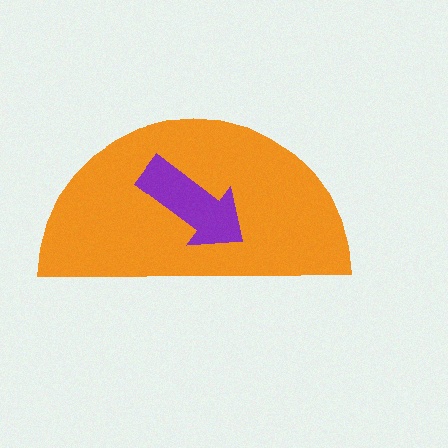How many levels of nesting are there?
2.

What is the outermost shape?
The orange semicircle.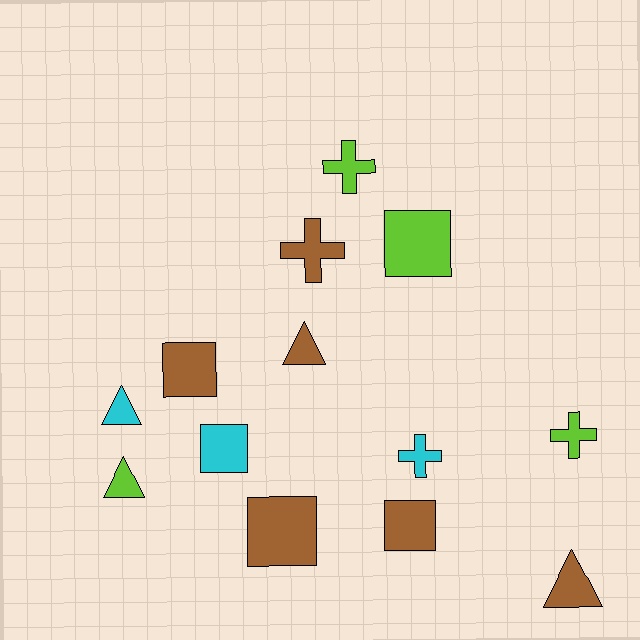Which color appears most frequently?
Brown, with 6 objects.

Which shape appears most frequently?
Square, with 5 objects.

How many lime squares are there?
There is 1 lime square.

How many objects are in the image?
There are 13 objects.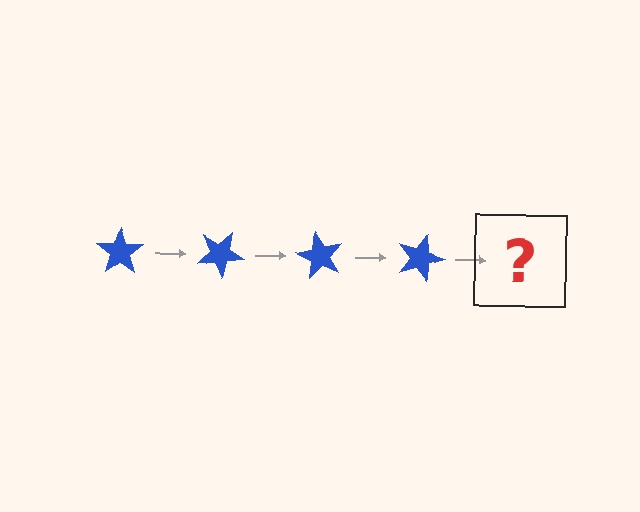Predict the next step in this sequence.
The next step is a blue star rotated 120 degrees.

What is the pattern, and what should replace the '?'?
The pattern is that the star rotates 30 degrees each step. The '?' should be a blue star rotated 120 degrees.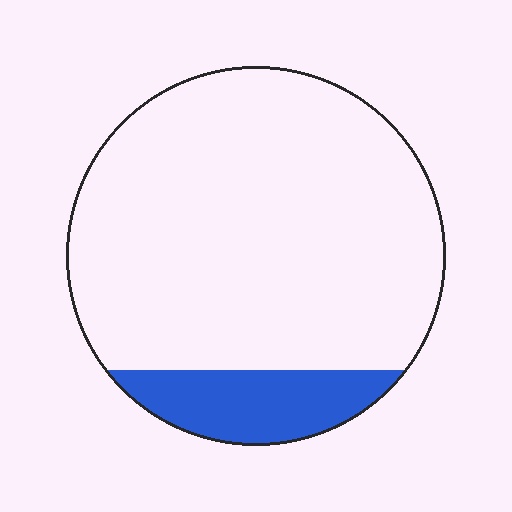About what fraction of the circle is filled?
About one eighth (1/8).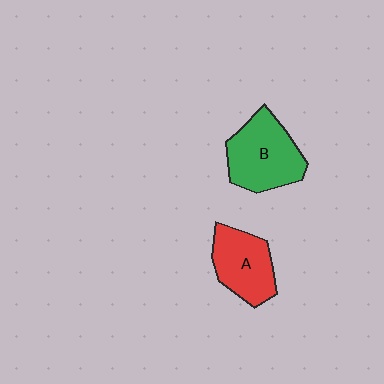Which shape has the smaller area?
Shape A (red).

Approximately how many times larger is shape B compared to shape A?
Approximately 1.2 times.